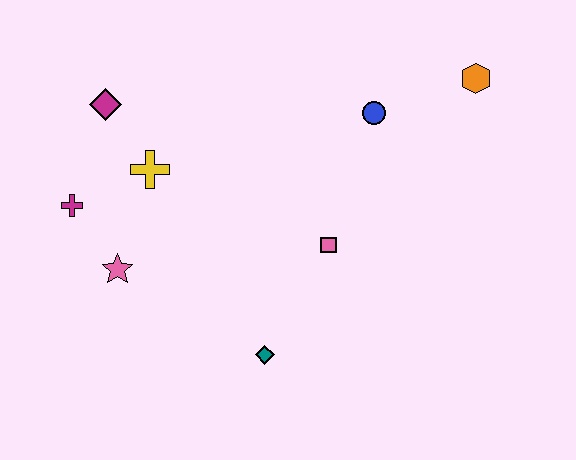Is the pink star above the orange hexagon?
No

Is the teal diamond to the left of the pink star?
No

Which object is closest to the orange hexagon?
The blue circle is closest to the orange hexagon.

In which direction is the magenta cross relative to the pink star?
The magenta cross is above the pink star.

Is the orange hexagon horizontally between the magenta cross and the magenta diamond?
No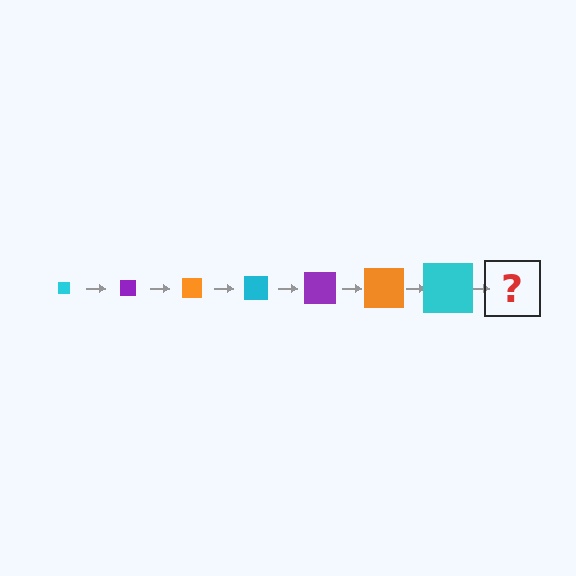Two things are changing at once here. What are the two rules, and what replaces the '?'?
The two rules are that the square grows larger each step and the color cycles through cyan, purple, and orange. The '?' should be a purple square, larger than the previous one.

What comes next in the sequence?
The next element should be a purple square, larger than the previous one.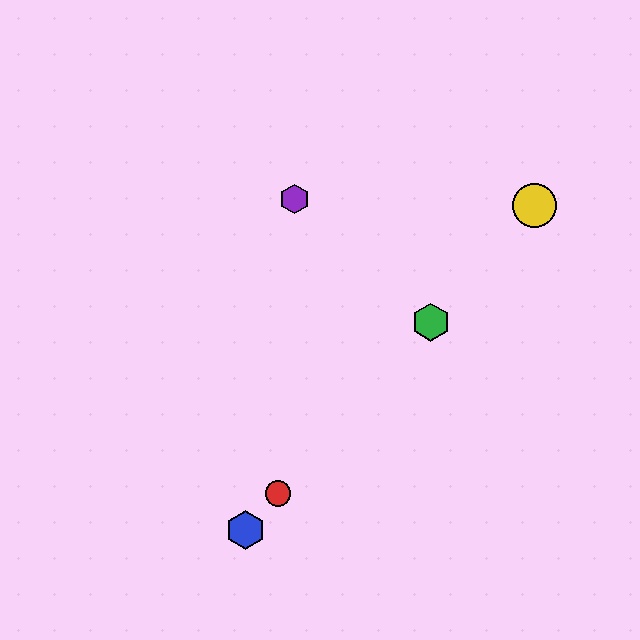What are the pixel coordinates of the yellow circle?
The yellow circle is at (535, 206).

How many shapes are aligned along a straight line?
4 shapes (the red circle, the blue hexagon, the green hexagon, the yellow circle) are aligned along a straight line.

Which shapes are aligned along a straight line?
The red circle, the blue hexagon, the green hexagon, the yellow circle are aligned along a straight line.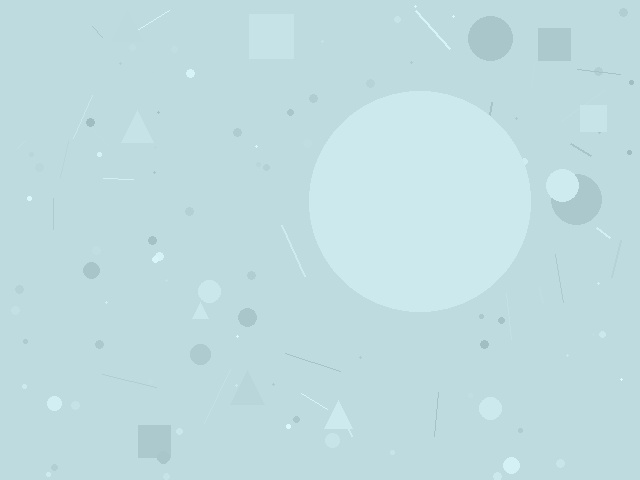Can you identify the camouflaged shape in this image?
The camouflaged shape is a circle.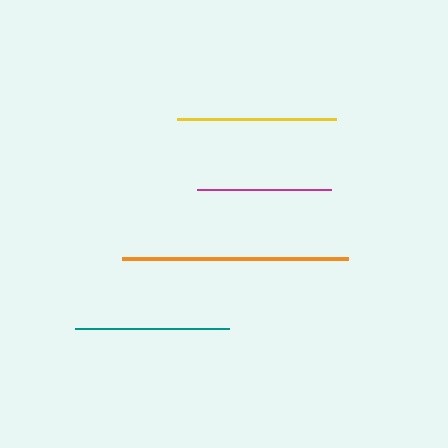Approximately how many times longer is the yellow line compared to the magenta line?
The yellow line is approximately 1.2 times the length of the magenta line.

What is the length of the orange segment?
The orange segment is approximately 227 pixels long.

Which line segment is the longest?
The orange line is the longest at approximately 227 pixels.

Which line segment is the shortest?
The magenta line is the shortest at approximately 133 pixels.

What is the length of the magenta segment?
The magenta segment is approximately 133 pixels long.